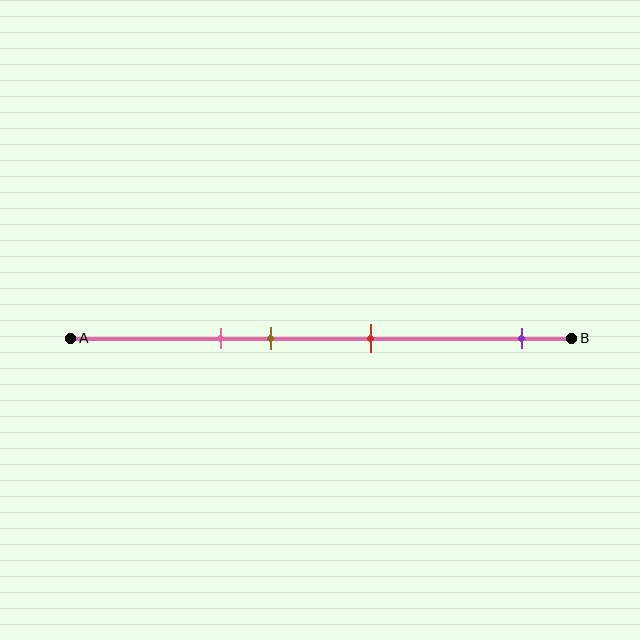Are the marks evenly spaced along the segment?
No, the marks are not evenly spaced.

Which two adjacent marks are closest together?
The pink and brown marks are the closest adjacent pair.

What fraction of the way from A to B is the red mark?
The red mark is approximately 60% (0.6) of the way from A to B.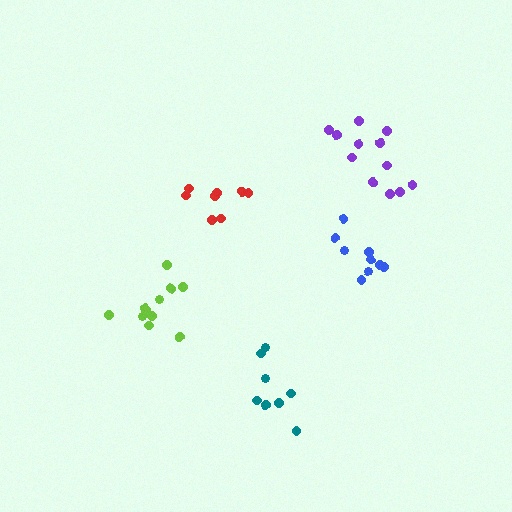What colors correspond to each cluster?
The clusters are colored: red, teal, lime, purple, blue.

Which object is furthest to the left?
The lime cluster is leftmost.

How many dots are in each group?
Group 1: 8 dots, Group 2: 8 dots, Group 3: 11 dots, Group 4: 12 dots, Group 5: 9 dots (48 total).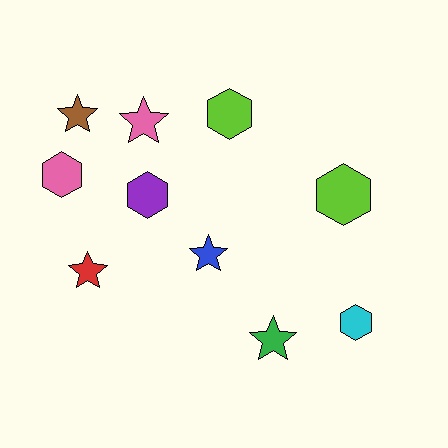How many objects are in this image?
There are 10 objects.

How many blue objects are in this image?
There is 1 blue object.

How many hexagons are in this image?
There are 5 hexagons.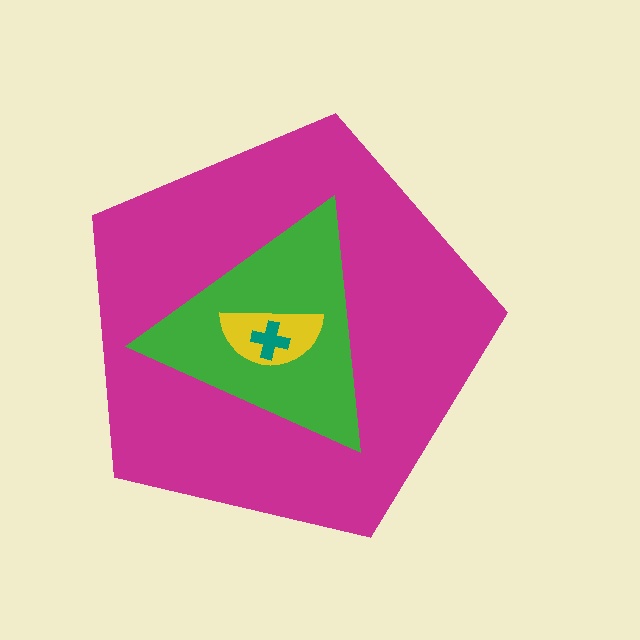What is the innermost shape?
The teal cross.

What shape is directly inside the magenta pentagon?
The green triangle.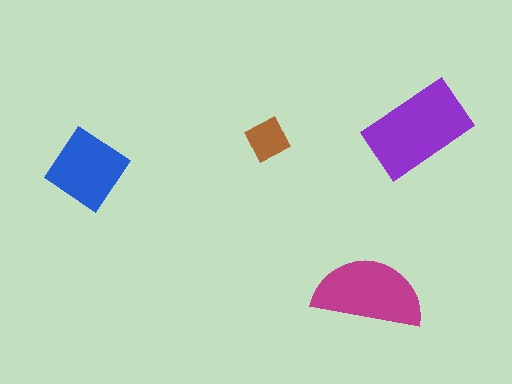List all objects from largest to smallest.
The purple rectangle, the magenta semicircle, the blue diamond, the brown square.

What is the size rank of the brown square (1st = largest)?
4th.